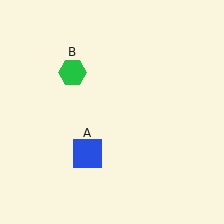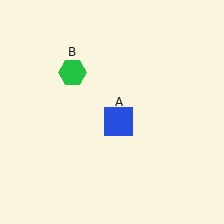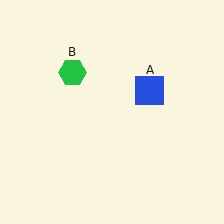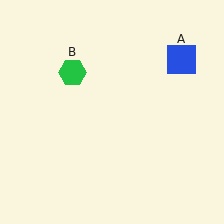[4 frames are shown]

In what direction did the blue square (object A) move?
The blue square (object A) moved up and to the right.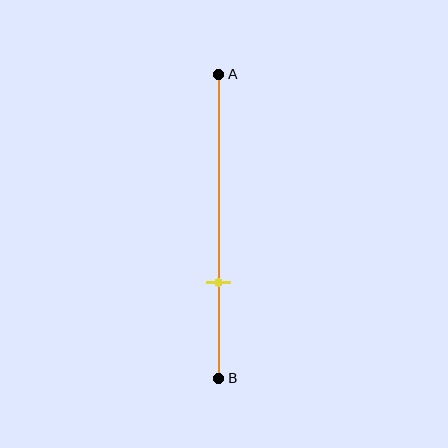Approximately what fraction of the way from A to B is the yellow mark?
The yellow mark is approximately 70% of the way from A to B.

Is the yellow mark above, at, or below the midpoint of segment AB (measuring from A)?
The yellow mark is below the midpoint of segment AB.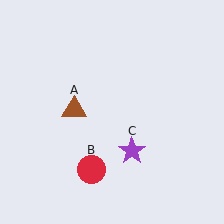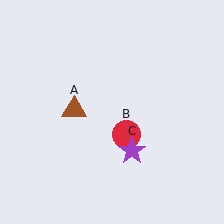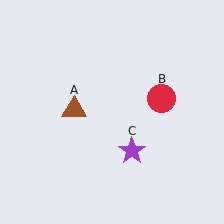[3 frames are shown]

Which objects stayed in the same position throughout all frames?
Brown triangle (object A) and purple star (object C) remained stationary.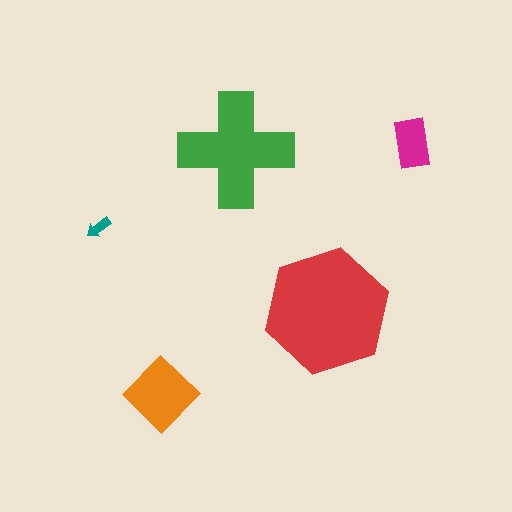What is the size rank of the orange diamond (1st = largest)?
3rd.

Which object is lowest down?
The orange diamond is bottommost.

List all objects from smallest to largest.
The teal arrow, the magenta rectangle, the orange diamond, the green cross, the red hexagon.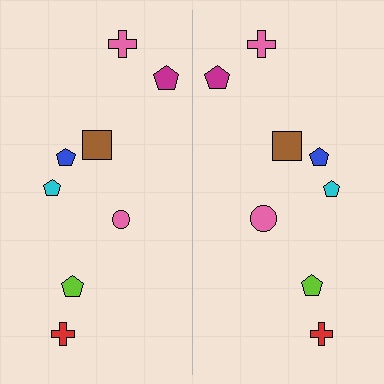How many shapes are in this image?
There are 16 shapes in this image.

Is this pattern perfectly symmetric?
No, the pattern is not perfectly symmetric. The pink circle on the right side has a different size than its mirror counterpart.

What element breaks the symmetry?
The pink circle on the right side has a different size than its mirror counterpart.